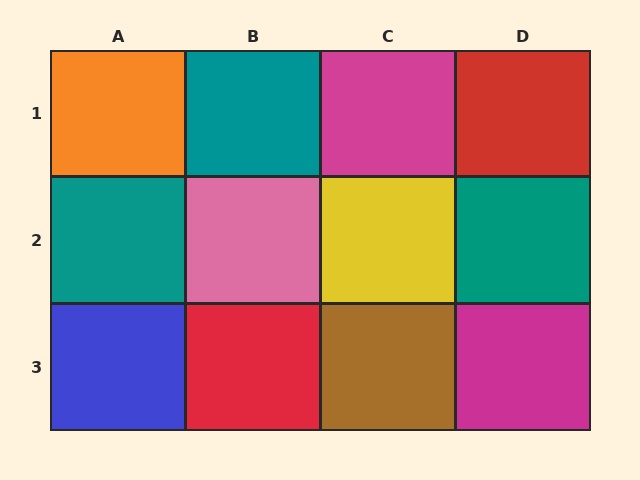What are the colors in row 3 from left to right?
Blue, red, brown, magenta.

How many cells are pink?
1 cell is pink.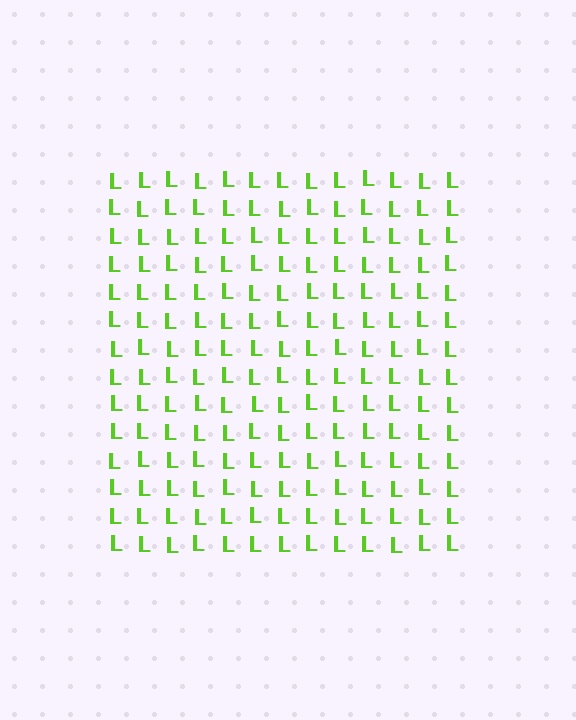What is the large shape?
The large shape is a square.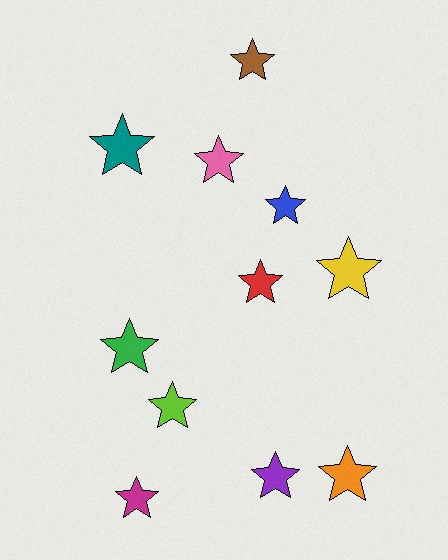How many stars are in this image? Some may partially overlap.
There are 11 stars.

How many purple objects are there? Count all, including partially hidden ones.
There is 1 purple object.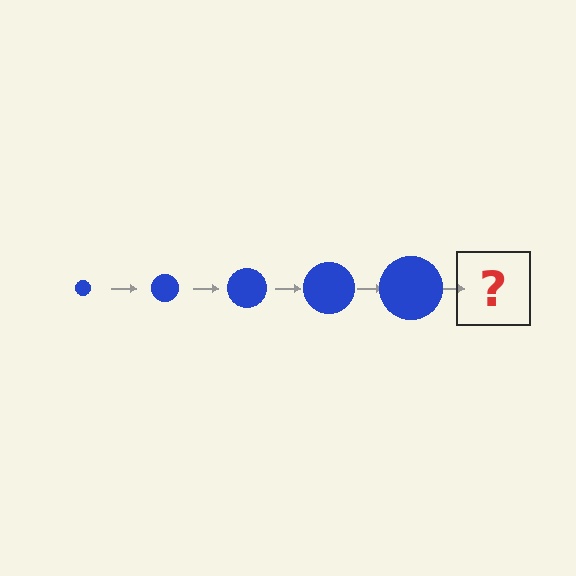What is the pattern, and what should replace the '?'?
The pattern is that the circle gets progressively larger each step. The '?' should be a blue circle, larger than the previous one.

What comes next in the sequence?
The next element should be a blue circle, larger than the previous one.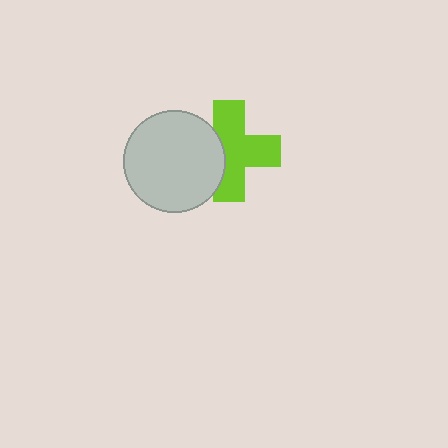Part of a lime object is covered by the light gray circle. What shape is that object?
It is a cross.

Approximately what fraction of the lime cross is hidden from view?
Roughly 31% of the lime cross is hidden behind the light gray circle.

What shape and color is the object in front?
The object in front is a light gray circle.